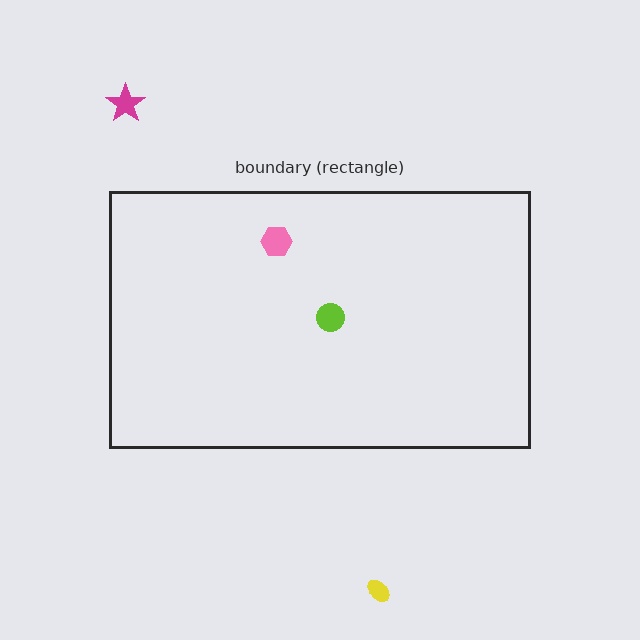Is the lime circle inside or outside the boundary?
Inside.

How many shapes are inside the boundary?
2 inside, 2 outside.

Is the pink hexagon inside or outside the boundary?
Inside.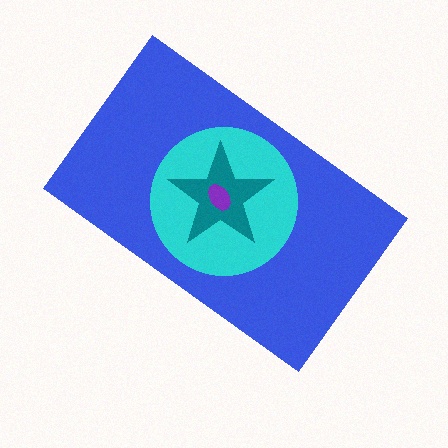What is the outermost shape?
The blue rectangle.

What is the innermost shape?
The purple ellipse.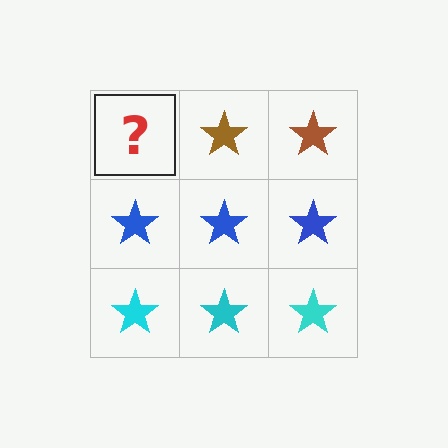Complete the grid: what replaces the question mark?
The question mark should be replaced with a brown star.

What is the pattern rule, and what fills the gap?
The rule is that each row has a consistent color. The gap should be filled with a brown star.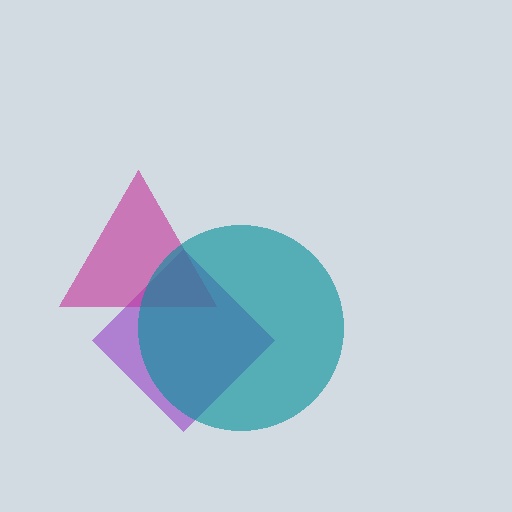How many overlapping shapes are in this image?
There are 3 overlapping shapes in the image.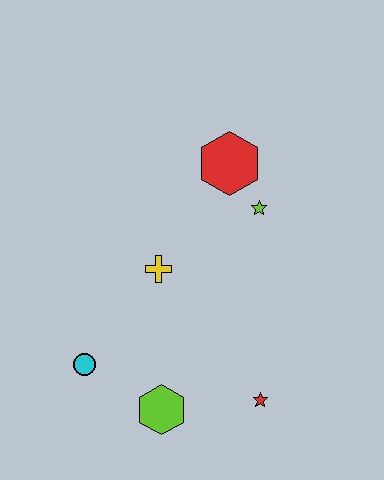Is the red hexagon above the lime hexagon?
Yes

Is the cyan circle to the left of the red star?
Yes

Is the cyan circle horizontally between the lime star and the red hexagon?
No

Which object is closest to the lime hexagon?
The cyan circle is closest to the lime hexagon.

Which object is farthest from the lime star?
The cyan circle is farthest from the lime star.